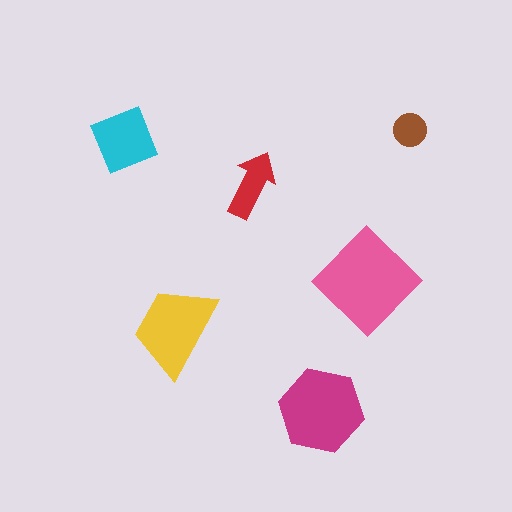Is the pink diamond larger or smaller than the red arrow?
Larger.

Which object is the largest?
The pink diamond.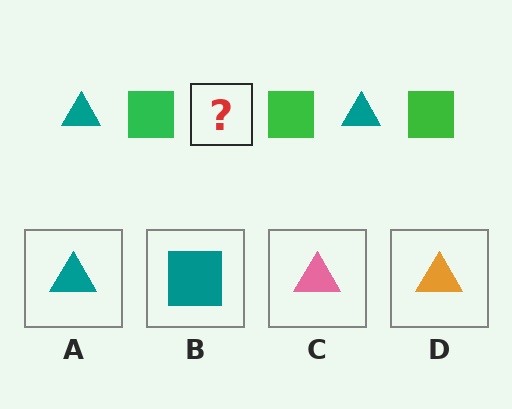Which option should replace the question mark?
Option A.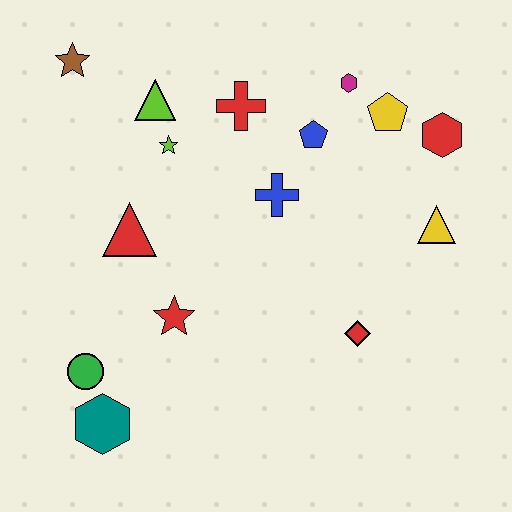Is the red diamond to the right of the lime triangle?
Yes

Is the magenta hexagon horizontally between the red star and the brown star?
No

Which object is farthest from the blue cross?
The teal hexagon is farthest from the blue cross.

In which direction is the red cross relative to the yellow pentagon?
The red cross is to the left of the yellow pentagon.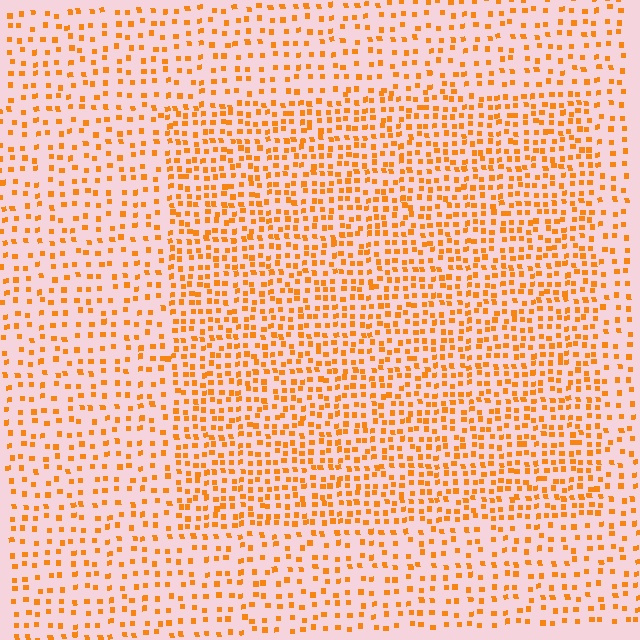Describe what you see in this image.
The image contains small orange elements arranged at two different densities. A rectangle-shaped region is visible where the elements are more densely packed than the surrounding area.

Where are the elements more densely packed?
The elements are more densely packed inside the rectangle boundary.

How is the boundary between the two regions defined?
The boundary is defined by a change in element density (approximately 1.8x ratio). All elements are the same color, size, and shape.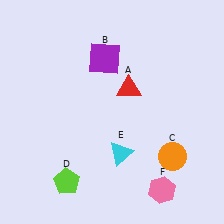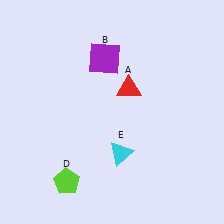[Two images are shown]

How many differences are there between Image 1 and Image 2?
There are 2 differences between the two images.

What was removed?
The orange circle (C), the pink hexagon (F) were removed in Image 2.